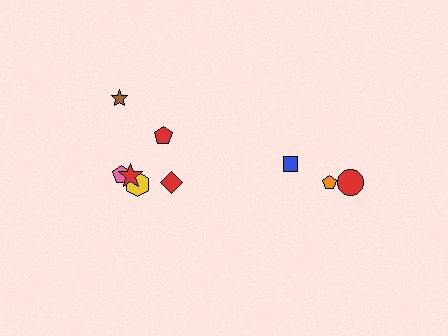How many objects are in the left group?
There are 6 objects.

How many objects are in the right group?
There are 3 objects.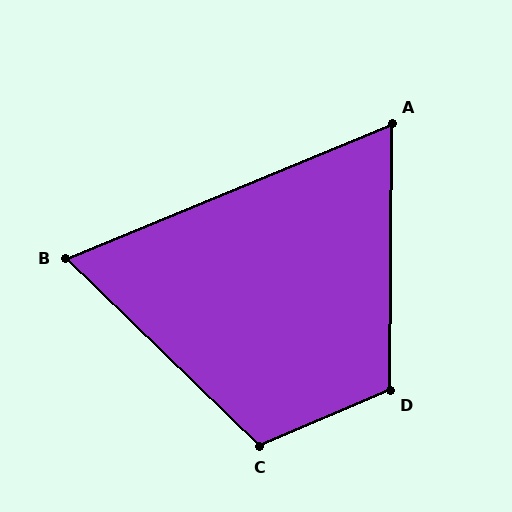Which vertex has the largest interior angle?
D, at approximately 113 degrees.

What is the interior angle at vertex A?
Approximately 67 degrees (acute).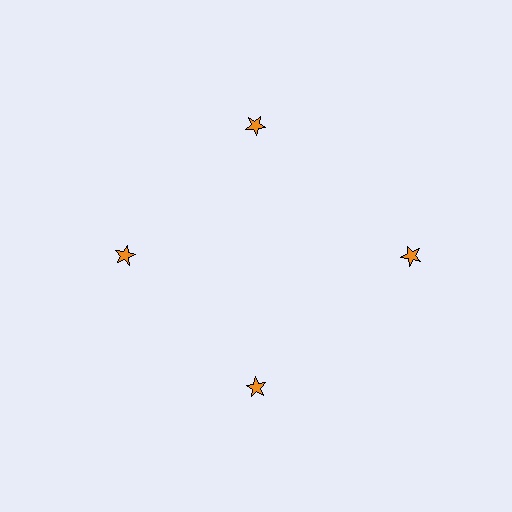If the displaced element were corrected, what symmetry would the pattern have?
It would have 4-fold rotational symmetry — the pattern would map onto itself every 90 degrees.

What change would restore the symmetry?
The symmetry would be restored by moving it inward, back onto the ring so that all 4 stars sit at equal angles and equal distance from the center.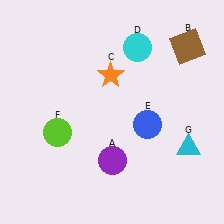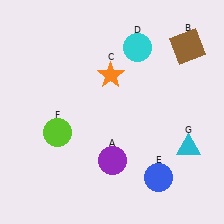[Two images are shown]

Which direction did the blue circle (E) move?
The blue circle (E) moved down.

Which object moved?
The blue circle (E) moved down.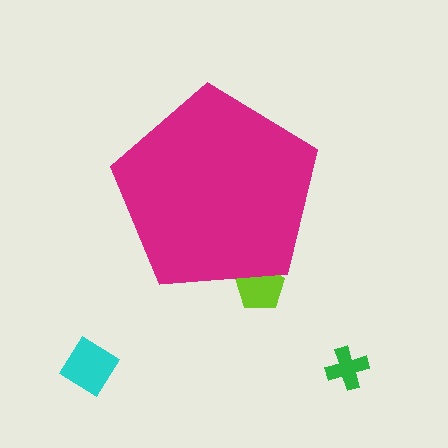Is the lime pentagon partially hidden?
Yes, the lime pentagon is partially hidden behind the magenta pentagon.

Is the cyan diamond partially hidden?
No, the cyan diamond is fully visible.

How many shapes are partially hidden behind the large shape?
1 shape is partially hidden.